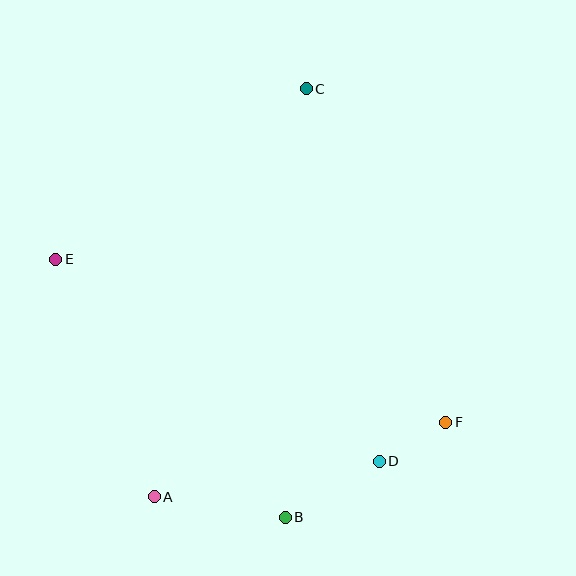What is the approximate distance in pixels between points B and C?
The distance between B and C is approximately 429 pixels.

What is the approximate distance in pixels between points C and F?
The distance between C and F is approximately 361 pixels.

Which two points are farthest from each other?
Points A and C are farthest from each other.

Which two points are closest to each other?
Points D and F are closest to each other.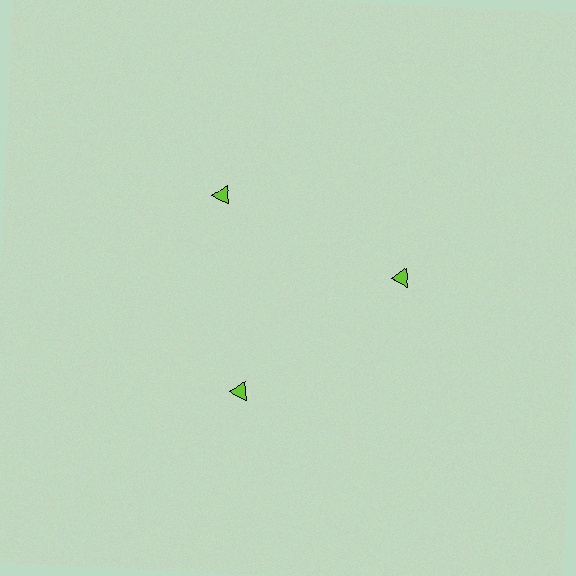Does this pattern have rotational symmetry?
Yes, this pattern has 3-fold rotational symmetry. It looks the same after rotating 120 degrees around the center.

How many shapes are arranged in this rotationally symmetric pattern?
There are 3 shapes, arranged in 3 groups of 1.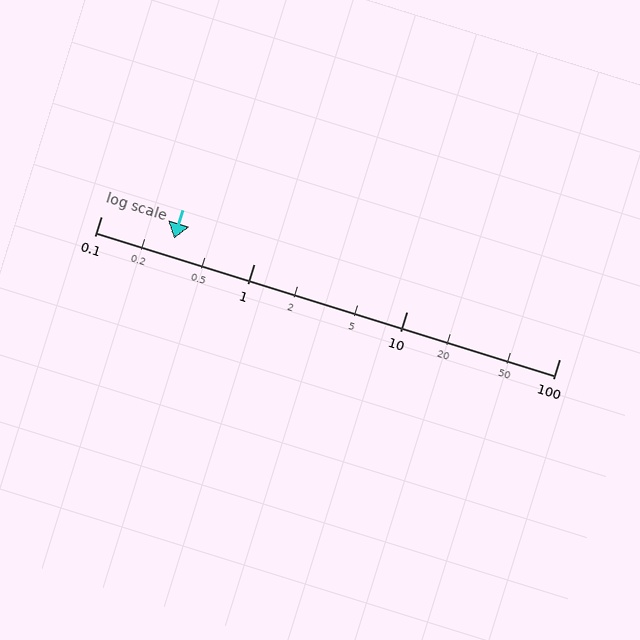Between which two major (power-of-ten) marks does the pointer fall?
The pointer is between 0.1 and 1.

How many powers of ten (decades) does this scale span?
The scale spans 3 decades, from 0.1 to 100.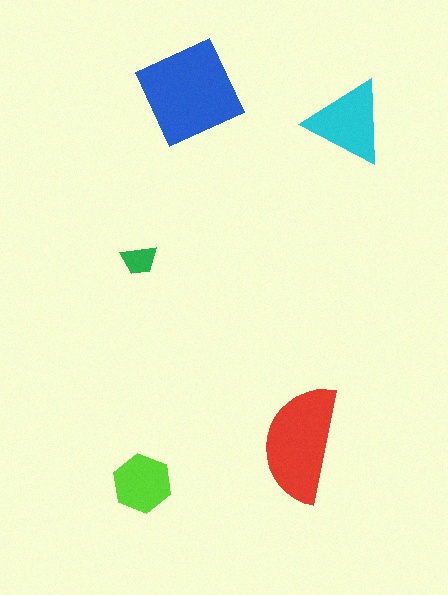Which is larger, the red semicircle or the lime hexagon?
The red semicircle.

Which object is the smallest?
The green trapezoid.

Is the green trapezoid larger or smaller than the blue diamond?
Smaller.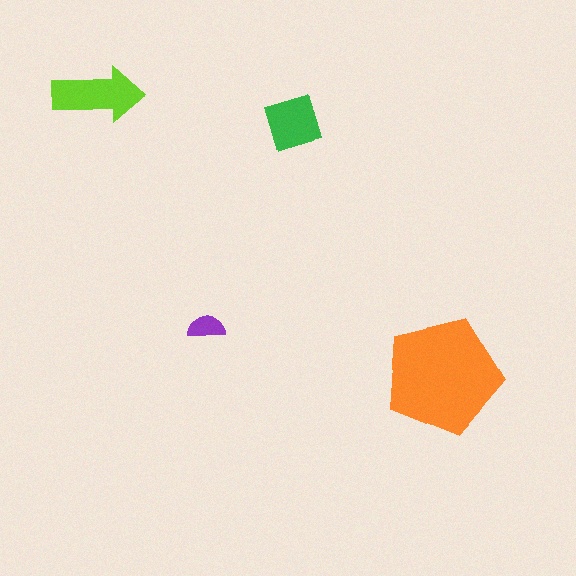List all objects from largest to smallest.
The orange pentagon, the lime arrow, the green diamond, the purple semicircle.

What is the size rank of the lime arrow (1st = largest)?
2nd.